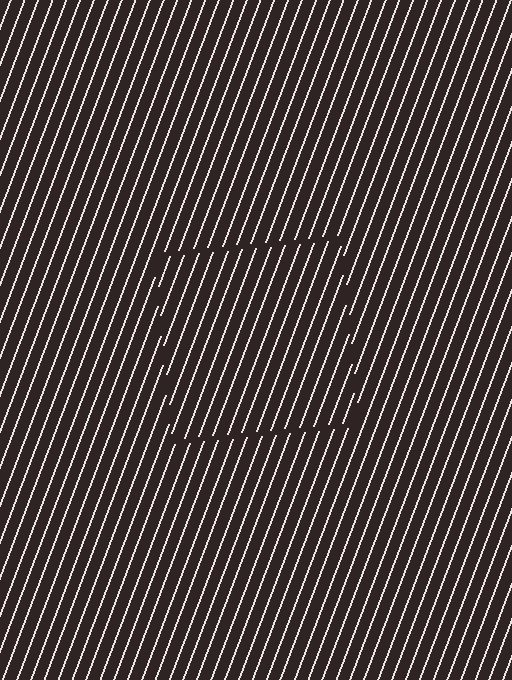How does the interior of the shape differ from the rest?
The interior of the shape contains the same grating, shifted by half a period — the contour is defined by the phase discontinuity where line-ends from the inner and outer gratings abut.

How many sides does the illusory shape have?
4 sides — the line-ends trace a square.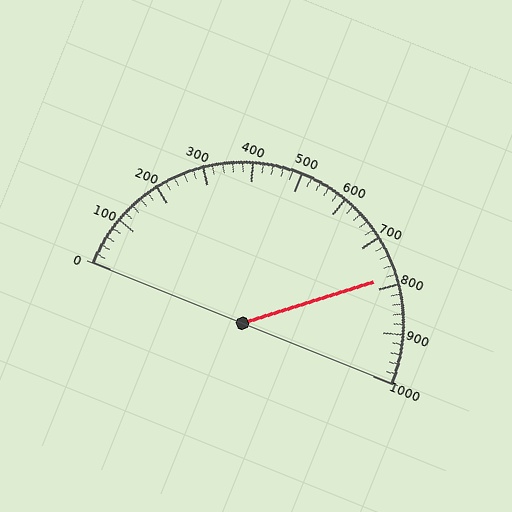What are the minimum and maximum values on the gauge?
The gauge ranges from 0 to 1000.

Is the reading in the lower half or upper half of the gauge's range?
The reading is in the upper half of the range (0 to 1000).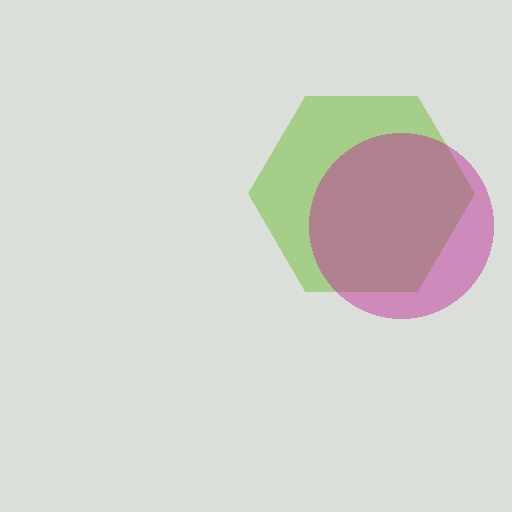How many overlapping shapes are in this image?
There are 2 overlapping shapes in the image.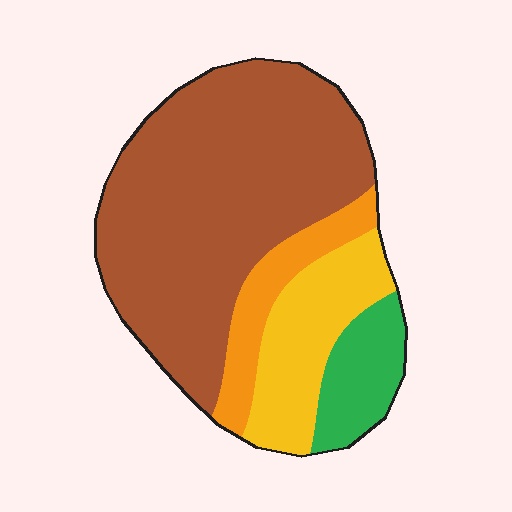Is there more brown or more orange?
Brown.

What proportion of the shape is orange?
Orange covers 11% of the shape.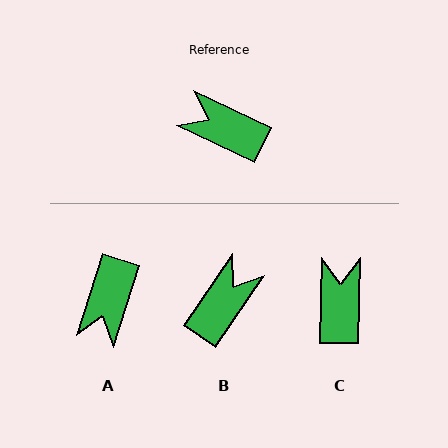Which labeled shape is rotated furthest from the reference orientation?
B, about 99 degrees away.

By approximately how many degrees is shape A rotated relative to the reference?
Approximately 97 degrees counter-clockwise.